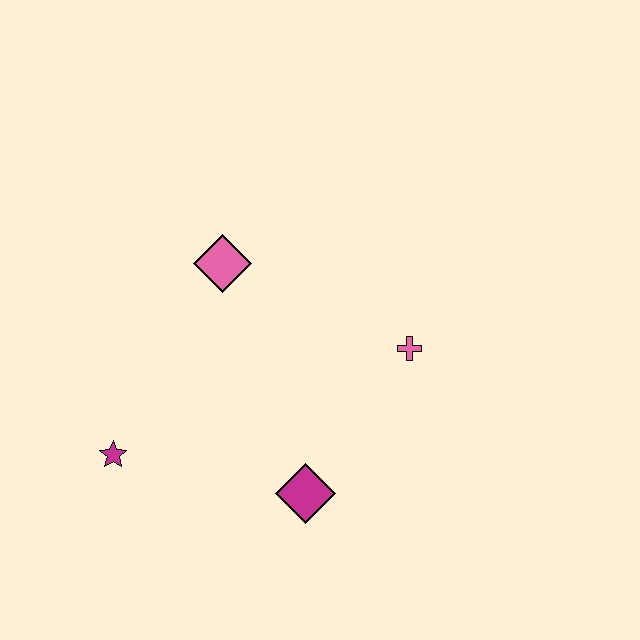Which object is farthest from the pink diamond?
The magenta diamond is farthest from the pink diamond.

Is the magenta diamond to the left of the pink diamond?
No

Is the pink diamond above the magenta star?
Yes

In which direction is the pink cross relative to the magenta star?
The pink cross is to the right of the magenta star.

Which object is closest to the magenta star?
The magenta diamond is closest to the magenta star.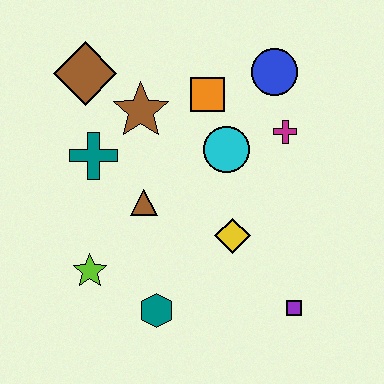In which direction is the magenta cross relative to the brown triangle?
The magenta cross is to the right of the brown triangle.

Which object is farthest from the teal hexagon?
The blue circle is farthest from the teal hexagon.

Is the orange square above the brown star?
Yes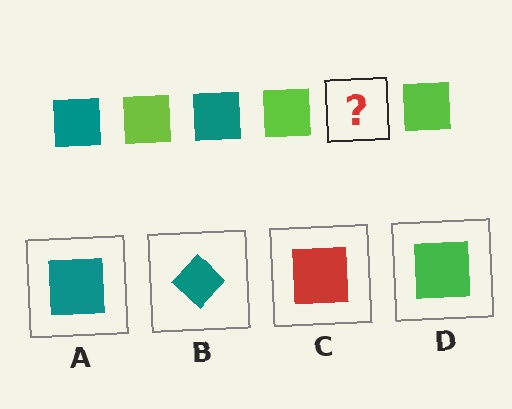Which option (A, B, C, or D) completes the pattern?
A.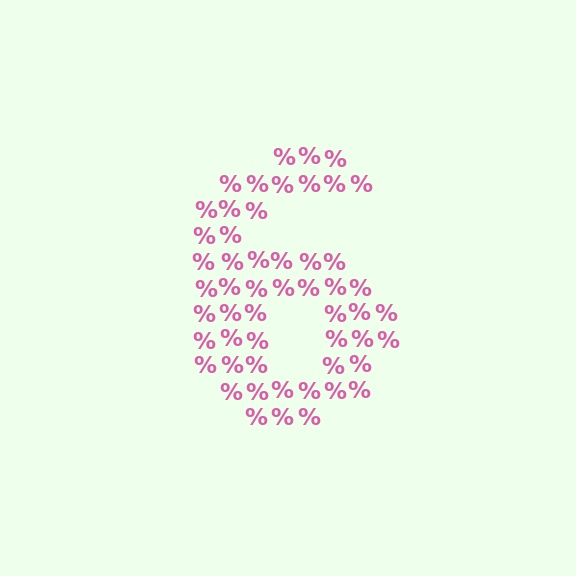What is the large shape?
The large shape is the digit 6.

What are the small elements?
The small elements are percent signs.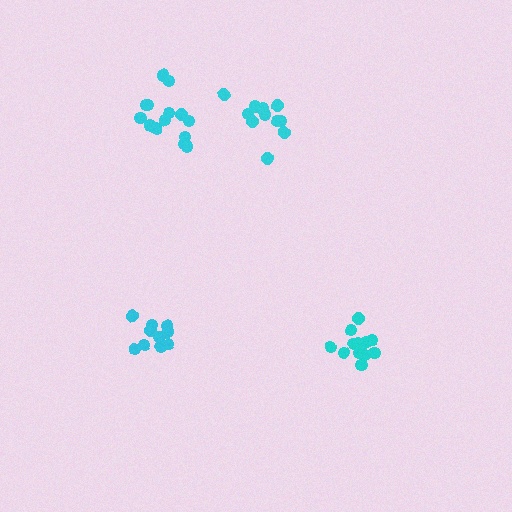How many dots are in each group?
Group 1: 10 dots, Group 2: 12 dots, Group 3: 16 dots, Group 4: 13 dots (51 total).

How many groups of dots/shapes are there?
There are 4 groups.